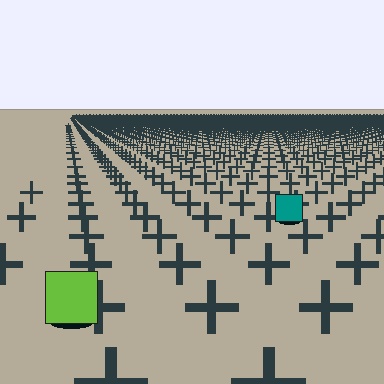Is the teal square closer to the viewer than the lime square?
No. The lime square is closer — you can tell from the texture gradient: the ground texture is coarser near it.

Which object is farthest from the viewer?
The teal square is farthest from the viewer. It appears smaller and the ground texture around it is denser.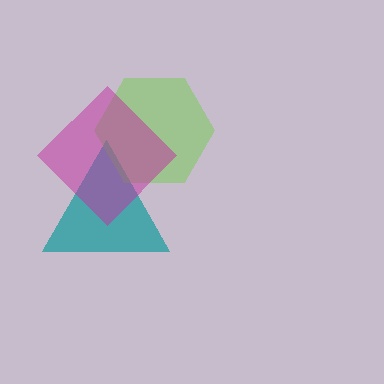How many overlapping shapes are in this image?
There are 3 overlapping shapes in the image.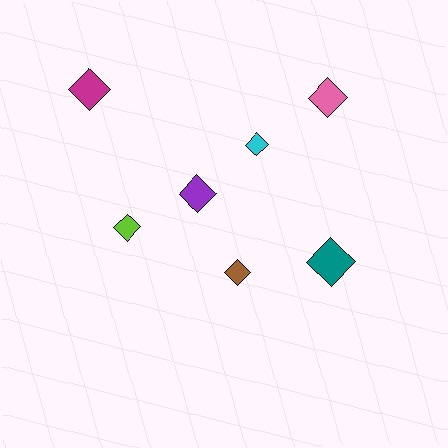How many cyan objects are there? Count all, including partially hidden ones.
There is 1 cyan object.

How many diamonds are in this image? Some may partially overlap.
There are 7 diamonds.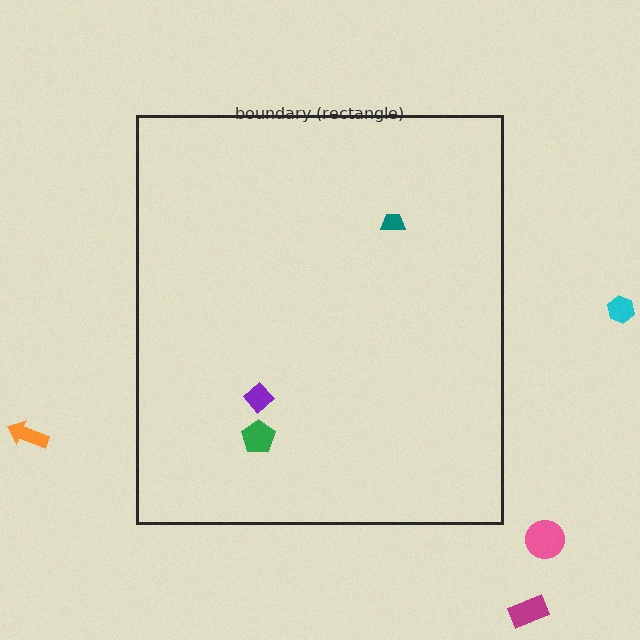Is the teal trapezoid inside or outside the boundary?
Inside.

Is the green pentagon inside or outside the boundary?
Inside.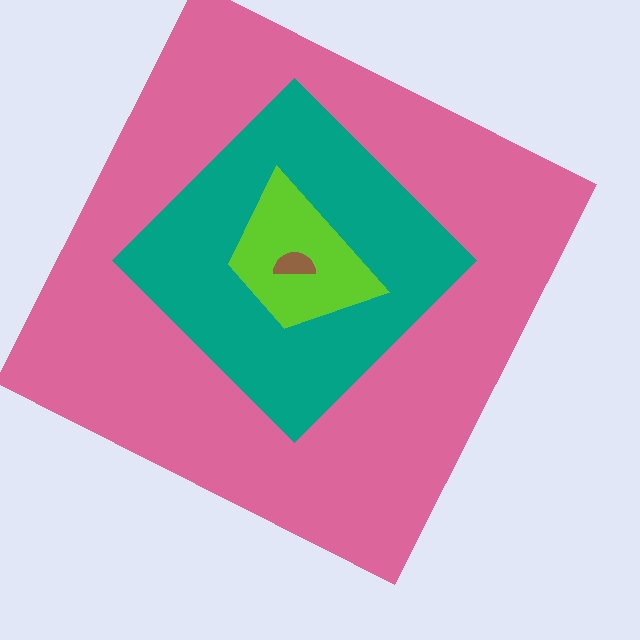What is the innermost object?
The brown semicircle.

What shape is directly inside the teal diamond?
The lime trapezoid.